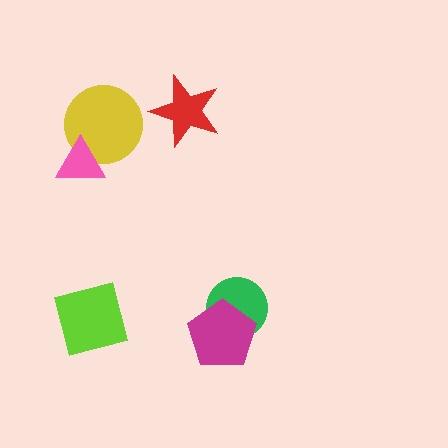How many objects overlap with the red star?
0 objects overlap with the red star.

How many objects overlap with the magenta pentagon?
1 object overlaps with the magenta pentagon.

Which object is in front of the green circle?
The magenta pentagon is in front of the green circle.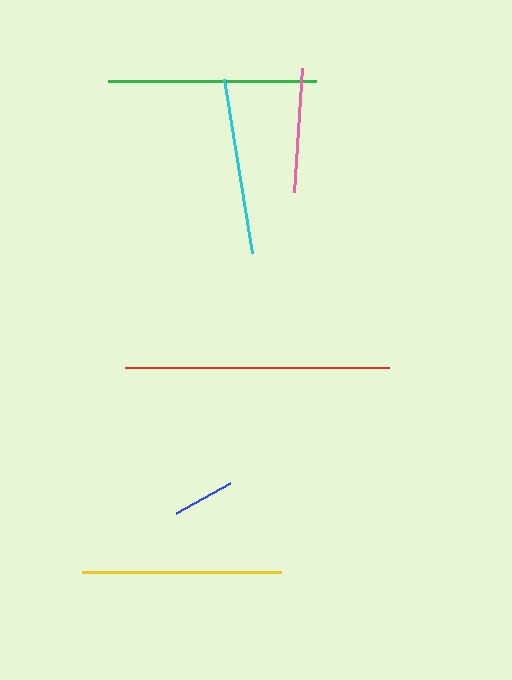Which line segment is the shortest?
The blue line is the shortest at approximately 62 pixels.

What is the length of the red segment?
The red segment is approximately 263 pixels long.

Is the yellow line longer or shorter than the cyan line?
The yellow line is longer than the cyan line.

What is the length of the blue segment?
The blue segment is approximately 62 pixels long.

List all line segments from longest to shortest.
From longest to shortest: red, green, yellow, cyan, pink, blue.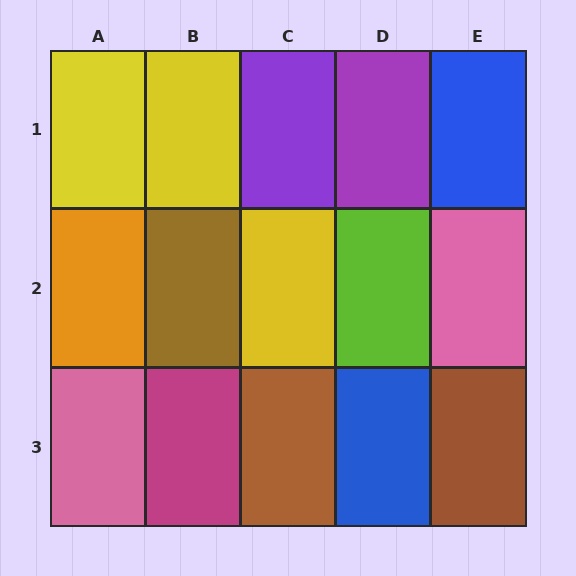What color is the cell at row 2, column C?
Yellow.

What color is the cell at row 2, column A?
Orange.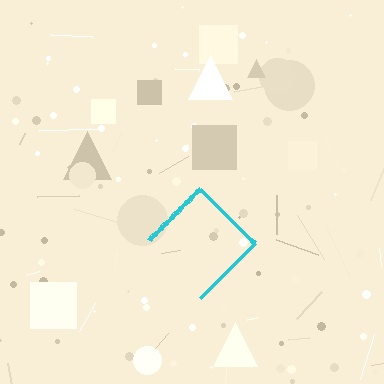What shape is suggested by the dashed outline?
The dashed outline suggests a diamond.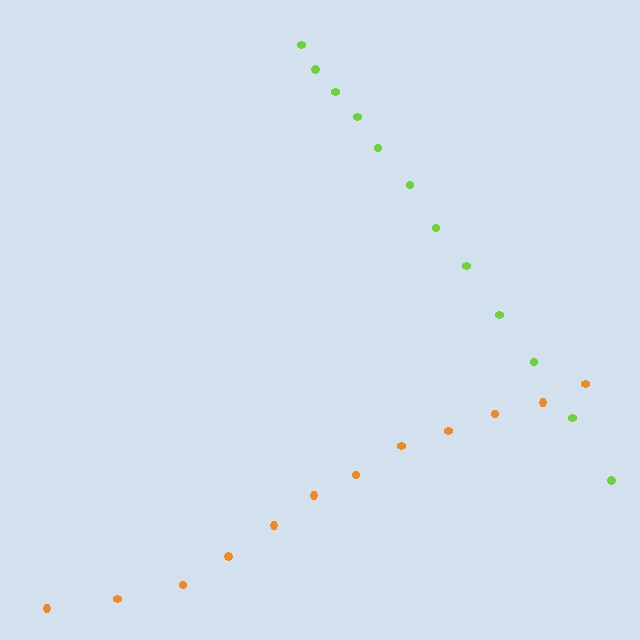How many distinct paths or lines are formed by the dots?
There are 2 distinct paths.